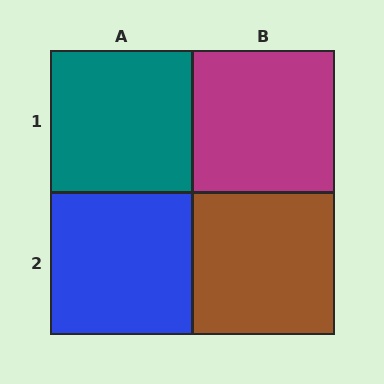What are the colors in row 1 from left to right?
Teal, magenta.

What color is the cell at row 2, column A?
Blue.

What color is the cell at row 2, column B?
Brown.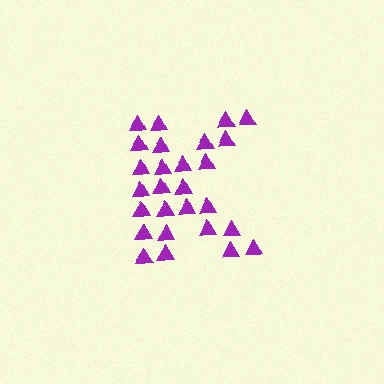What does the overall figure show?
The overall figure shows the letter K.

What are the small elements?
The small elements are triangles.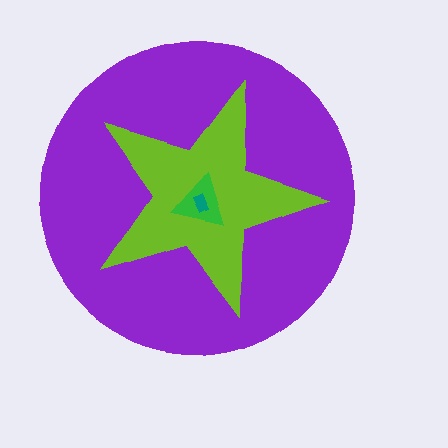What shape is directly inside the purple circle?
The lime star.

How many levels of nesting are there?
4.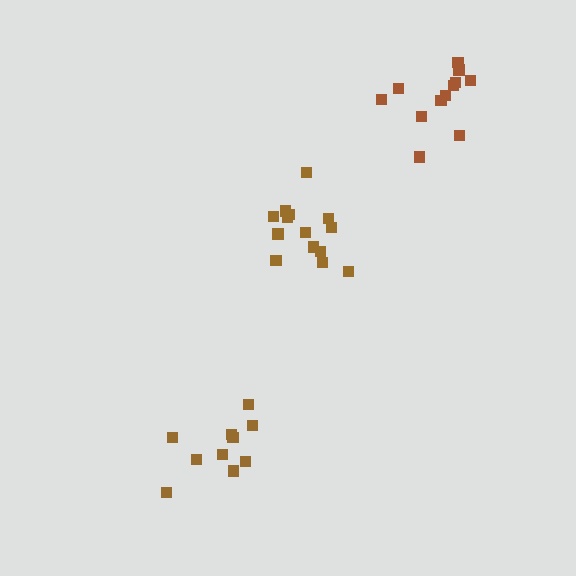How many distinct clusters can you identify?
There are 3 distinct clusters.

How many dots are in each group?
Group 1: 12 dots, Group 2: 14 dots, Group 3: 10 dots (36 total).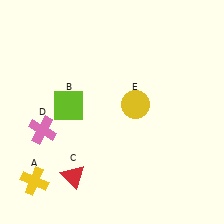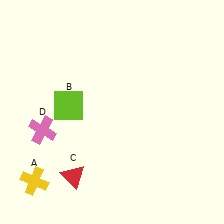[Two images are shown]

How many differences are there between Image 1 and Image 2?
There is 1 difference between the two images.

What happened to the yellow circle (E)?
The yellow circle (E) was removed in Image 2. It was in the top-right area of Image 1.